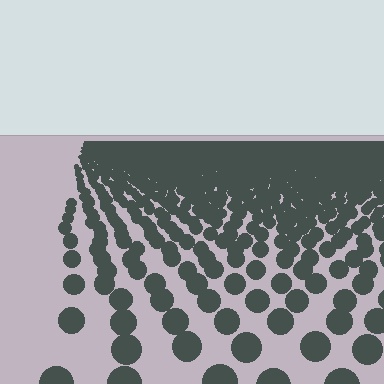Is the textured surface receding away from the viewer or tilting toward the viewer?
The surface is receding away from the viewer. Texture elements get smaller and denser toward the top.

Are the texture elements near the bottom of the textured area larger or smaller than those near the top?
Larger. Near the bottom, elements are closer to the viewer and appear at a bigger on-screen size.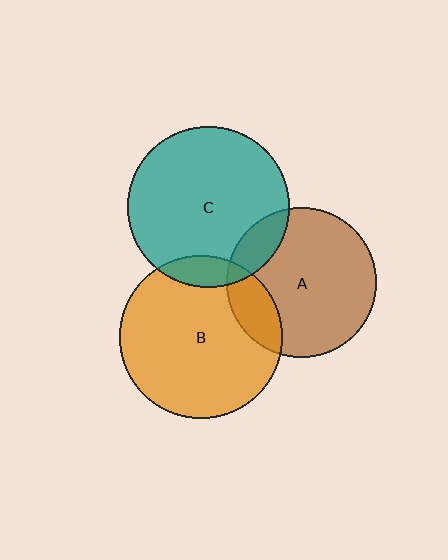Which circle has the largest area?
Circle B (orange).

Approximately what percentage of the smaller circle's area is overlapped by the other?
Approximately 20%.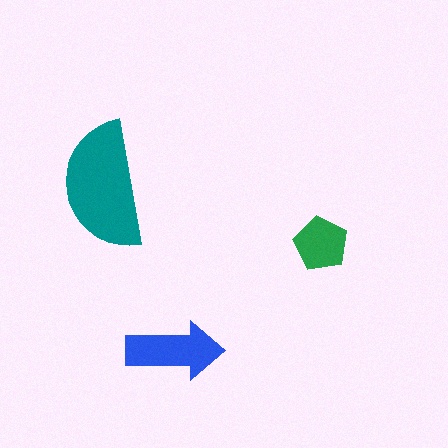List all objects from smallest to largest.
The green pentagon, the blue arrow, the teal semicircle.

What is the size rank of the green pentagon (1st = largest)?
3rd.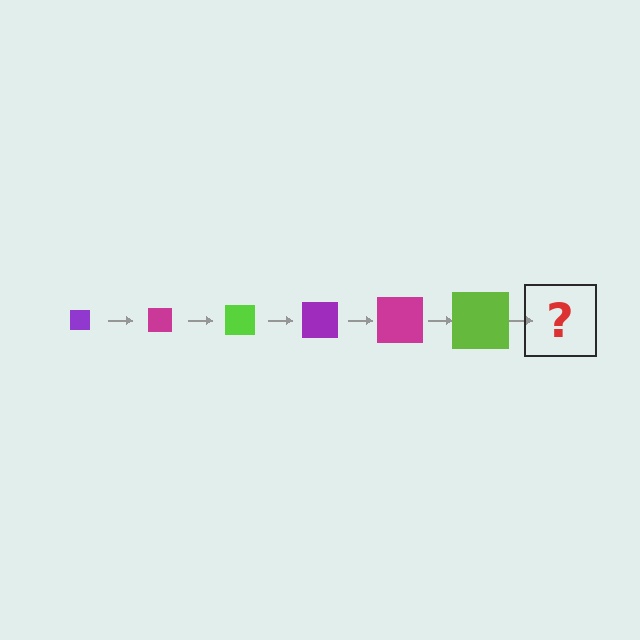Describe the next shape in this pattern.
It should be a purple square, larger than the previous one.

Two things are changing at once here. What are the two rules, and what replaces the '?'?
The two rules are that the square grows larger each step and the color cycles through purple, magenta, and lime. The '?' should be a purple square, larger than the previous one.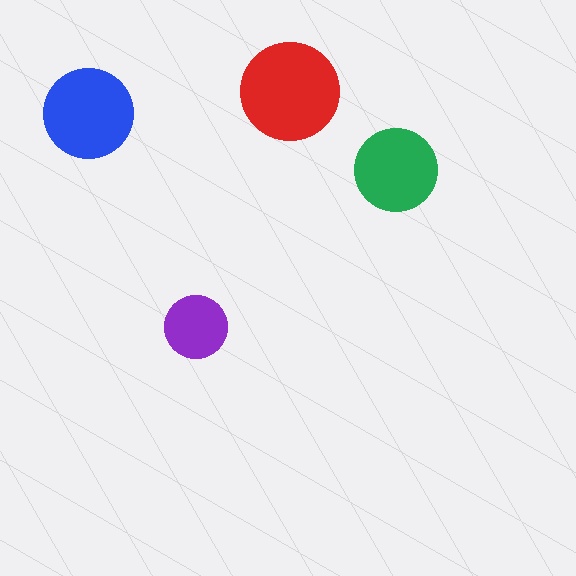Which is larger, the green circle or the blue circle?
The blue one.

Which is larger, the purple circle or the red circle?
The red one.